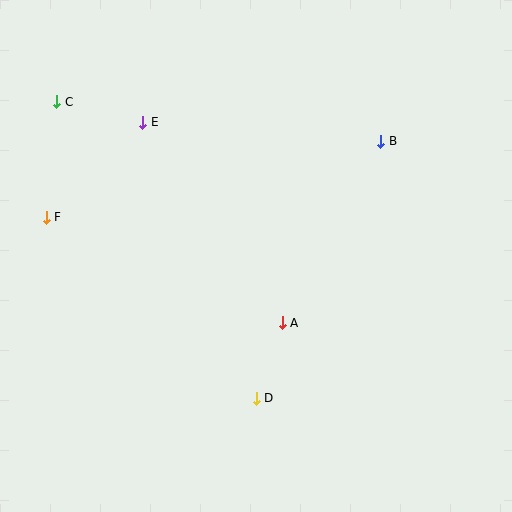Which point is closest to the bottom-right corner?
Point D is closest to the bottom-right corner.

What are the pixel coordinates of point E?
Point E is at (143, 122).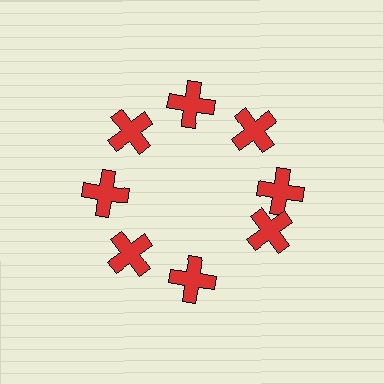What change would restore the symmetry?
The symmetry would be restored by rotating it back into even spacing with its neighbors so that all 8 crosses sit at equal angles and equal distance from the center.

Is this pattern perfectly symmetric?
No. The 8 red crosses are arranged in a ring, but one element near the 4 o'clock position is rotated out of alignment along the ring, breaking the 8-fold rotational symmetry.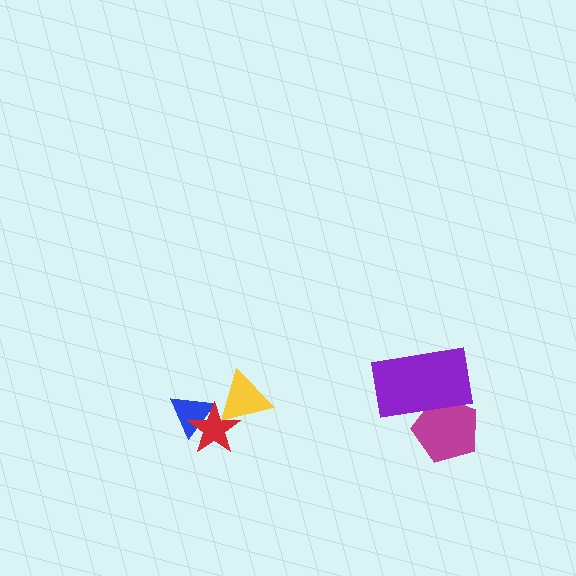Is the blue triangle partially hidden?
Yes, it is partially covered by another shape.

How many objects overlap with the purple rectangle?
1 object overlaps with the purple rectangle.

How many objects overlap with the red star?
2 objects overlap with the red star.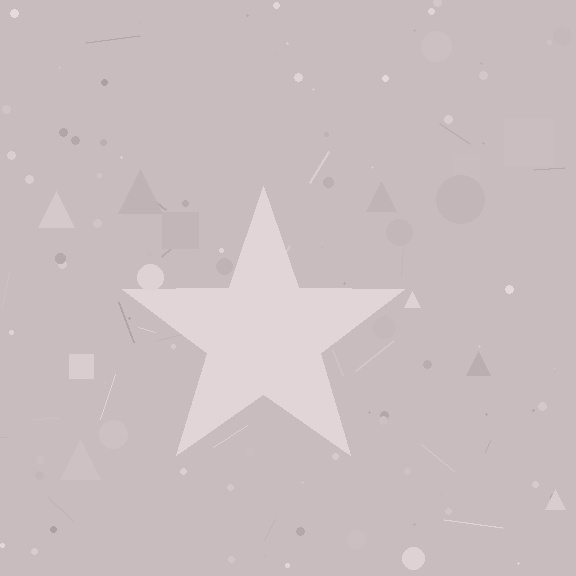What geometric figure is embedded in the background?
A star is embedded in the background.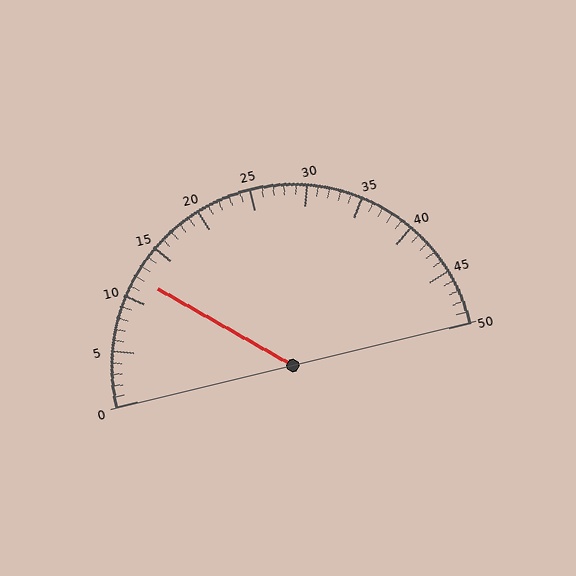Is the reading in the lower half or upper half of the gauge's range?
The reading is in the lower half of the range (0 to 50).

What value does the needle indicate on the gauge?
The needle indicates approximately 12.